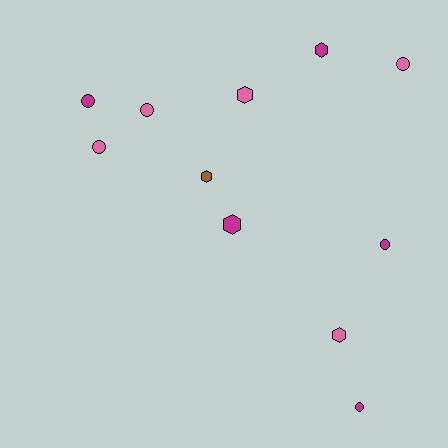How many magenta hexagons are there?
There are 2 magenta hexagons.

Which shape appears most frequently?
Circle, with 6 objects.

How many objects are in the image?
There are 11 objects.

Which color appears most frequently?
Magenta, with 5 objects.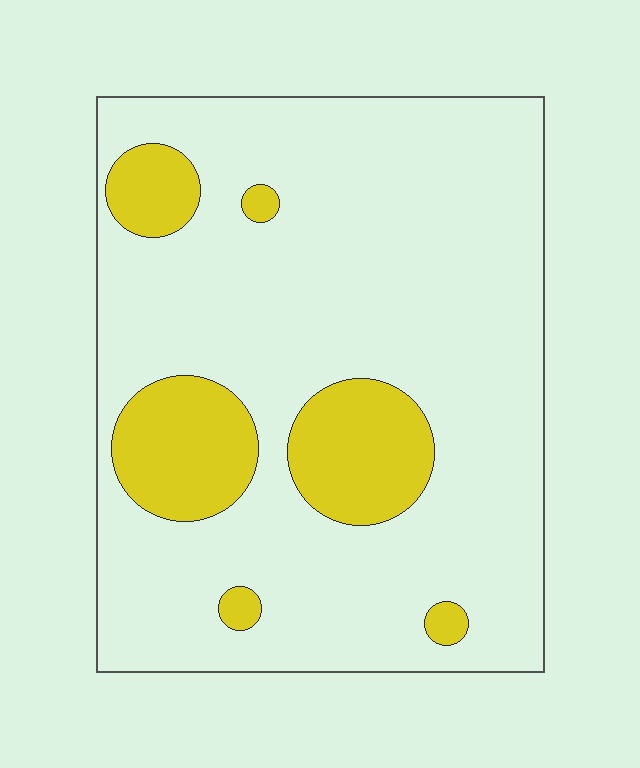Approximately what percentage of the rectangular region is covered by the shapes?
Approximately 20%.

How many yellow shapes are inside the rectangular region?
6.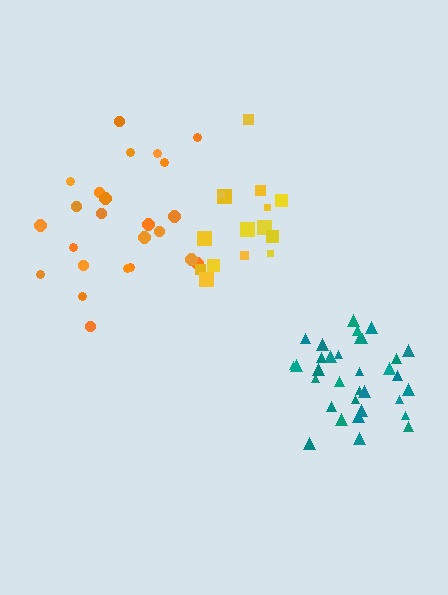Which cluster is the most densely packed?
Teal.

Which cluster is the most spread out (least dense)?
Orange.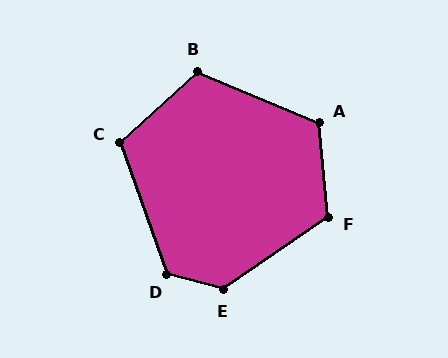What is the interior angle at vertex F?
Approximately 120 degrees (obtuse).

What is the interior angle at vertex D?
Approximately 125 degrees (obtuse).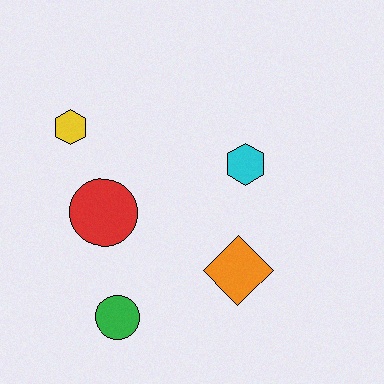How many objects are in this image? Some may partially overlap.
There are 5 objects.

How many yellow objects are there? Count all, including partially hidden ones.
There is 1 yellow object.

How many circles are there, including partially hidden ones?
There are 2 circles.